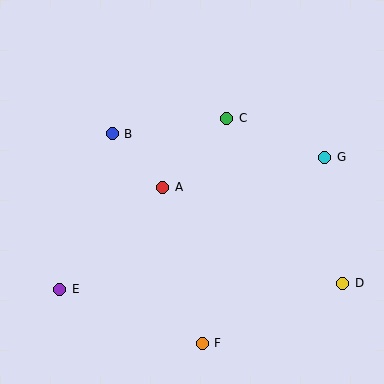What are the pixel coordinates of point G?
Point G is at (325, 157).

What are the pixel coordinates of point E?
Point E is at (60, 289).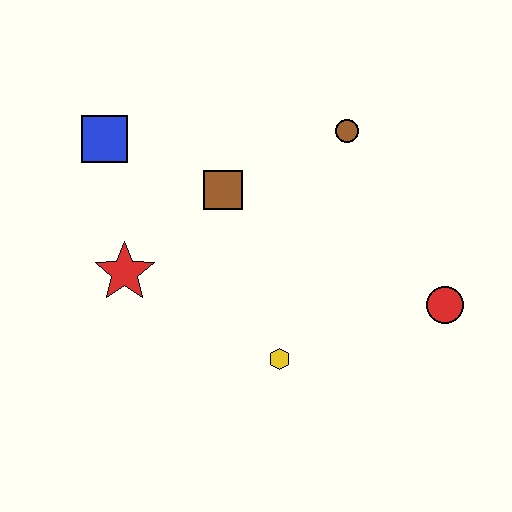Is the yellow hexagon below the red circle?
Yes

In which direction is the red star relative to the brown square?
The red star is to the left of the brown square.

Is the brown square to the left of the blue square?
No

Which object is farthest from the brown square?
The red circle is farthest from the brown square.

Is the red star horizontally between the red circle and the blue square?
Yes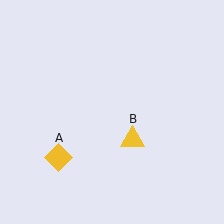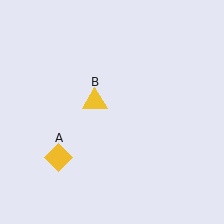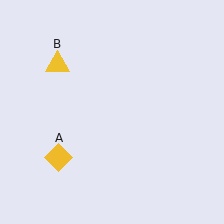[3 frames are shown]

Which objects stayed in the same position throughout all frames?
Yellow diamond (object A) remained stationary.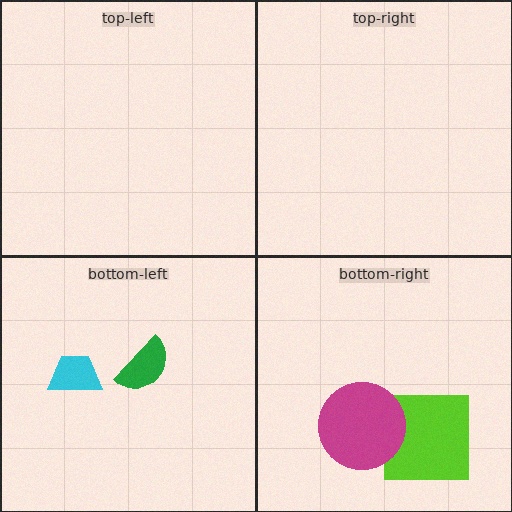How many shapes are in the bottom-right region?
2.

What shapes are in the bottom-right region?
The lime square, the magenta circle.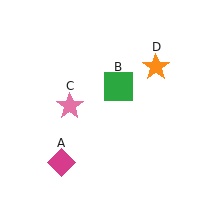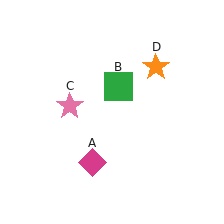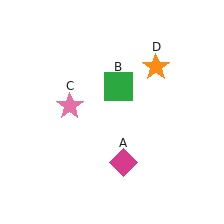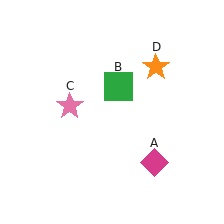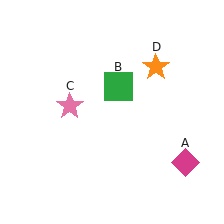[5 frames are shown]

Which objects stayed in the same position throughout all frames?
Green square (object B) and pink star (object C) and orange star (object D) remained stationary.